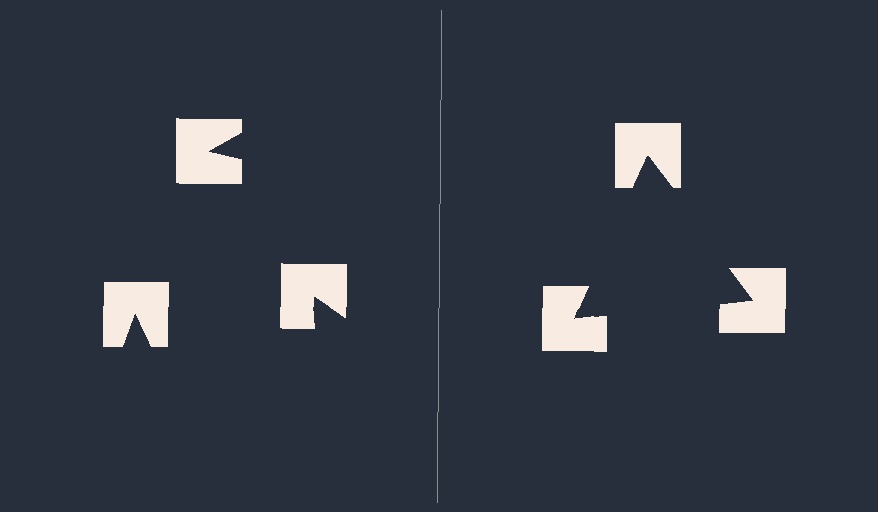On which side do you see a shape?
An illusory triangle appears on the right side. On the left side the wedge cuts are rotated, so no coherent shape forms.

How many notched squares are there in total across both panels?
6 — 3 on each side.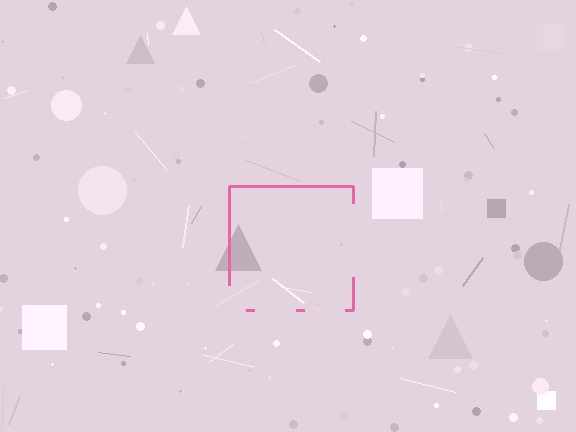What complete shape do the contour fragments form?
The contour fragments form a square.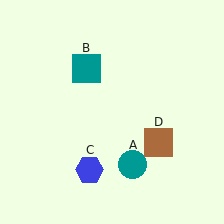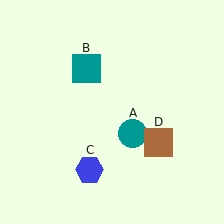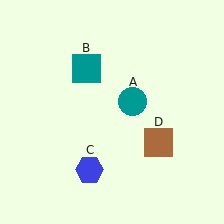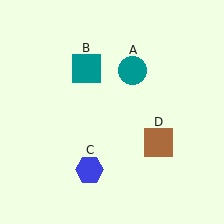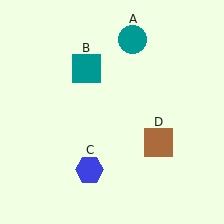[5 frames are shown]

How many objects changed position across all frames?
1 object changed position: teal circle (object A).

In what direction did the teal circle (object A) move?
The teal circle (object A) moved up.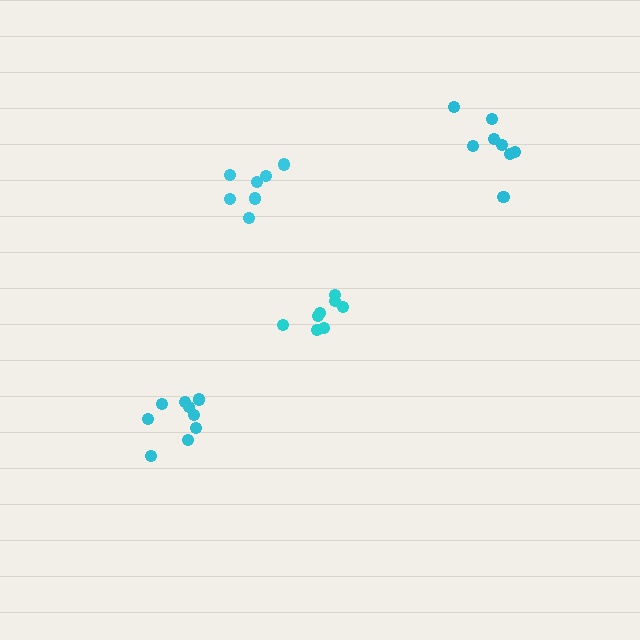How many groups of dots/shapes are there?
There are 4 groups.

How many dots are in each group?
Group 1: 7 dots, Group 2: 9 dots, Group 3: 8 dots, Group 4: 8 dots (32 total).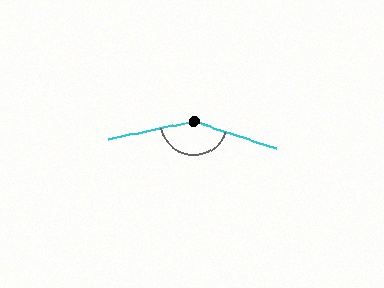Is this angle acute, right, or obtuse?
It is obtuse.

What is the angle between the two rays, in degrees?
Approximately 150 degrees.